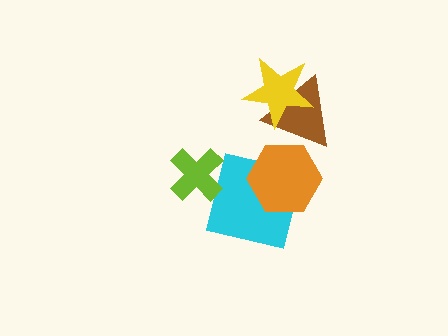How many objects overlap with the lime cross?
0 objects overlap with the lime cross.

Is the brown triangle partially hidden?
Yes, it is partially covered by another shape.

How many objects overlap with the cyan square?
1 object overlaps with the cyan square.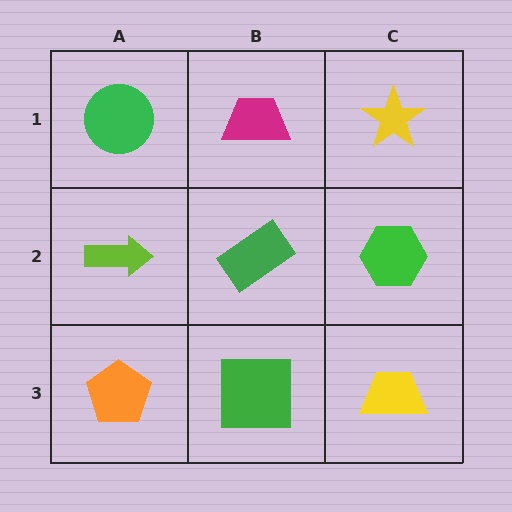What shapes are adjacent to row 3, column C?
A green hexagon (row 2, column C), a green square (row 3, column B).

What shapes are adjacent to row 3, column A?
A lime arrow (row 2, column A), a green square (row 3, column B).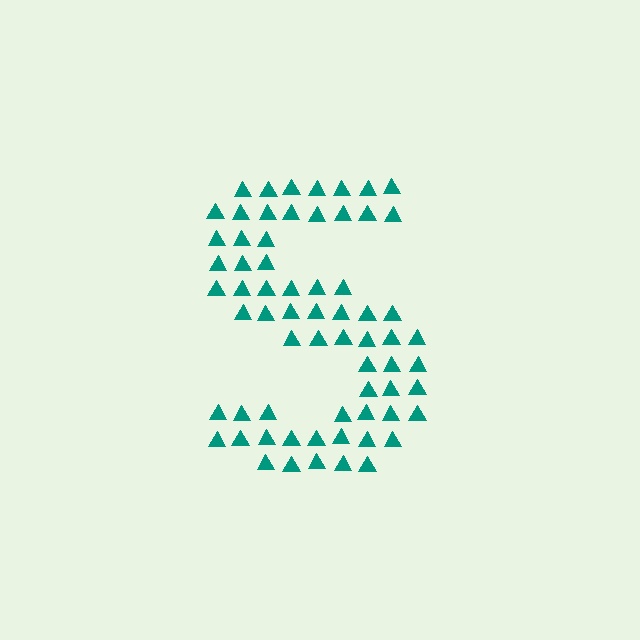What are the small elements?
The small elements are triangles.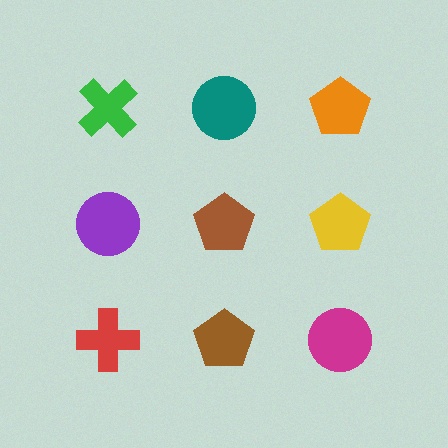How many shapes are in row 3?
3 shapes.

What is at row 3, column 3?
A magenta circle.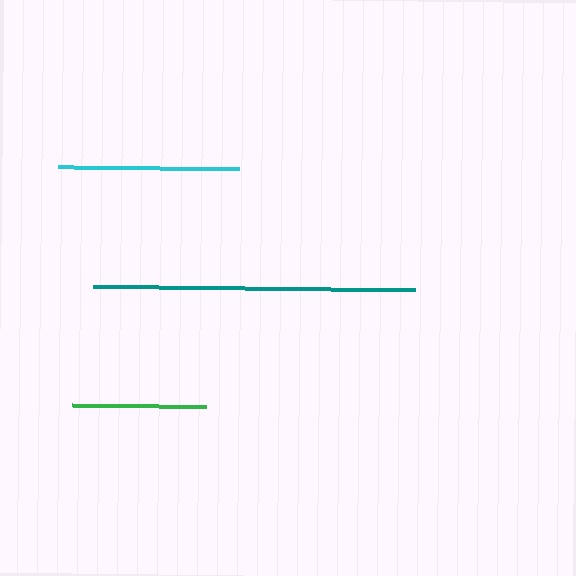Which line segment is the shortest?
The green line is the shortest at approximately 134 pixels.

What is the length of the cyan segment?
The cyan segment is approximately 181 pixels long.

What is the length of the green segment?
The green segment is approximately 134 pixels long.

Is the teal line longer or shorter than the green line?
The teal line is longer than the green line.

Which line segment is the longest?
The teal line is the longest at approximately 322 pixels.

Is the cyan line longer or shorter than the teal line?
The teal line is longer than the cyan line.